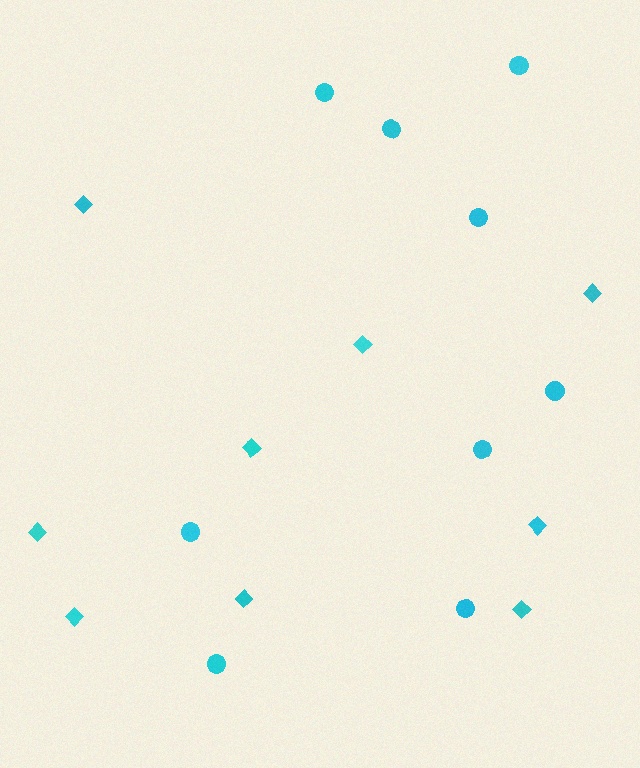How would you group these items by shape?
There are 2 groups: one group of diamonds (9) and one group of circles (9).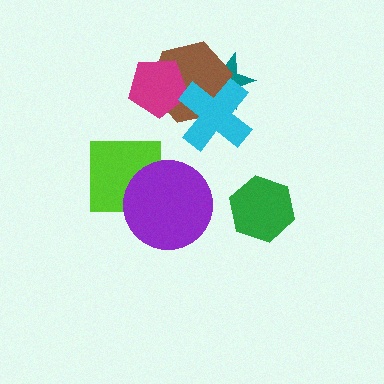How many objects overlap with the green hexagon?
0 objects overlap with the green hexagon.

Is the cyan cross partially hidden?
No, no other shape covers it.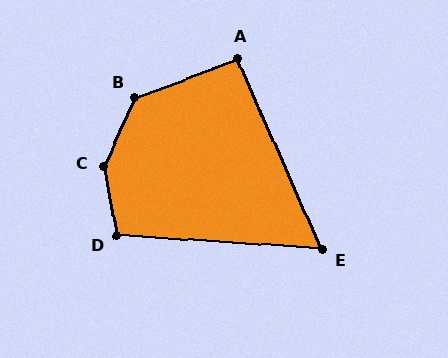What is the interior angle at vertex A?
Approximately 93 degrees (approximately right).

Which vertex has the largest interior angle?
C, at approximately 145 degrees.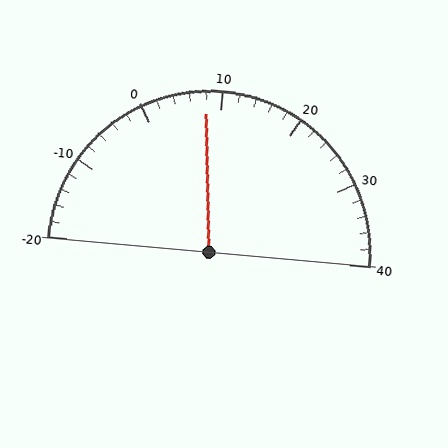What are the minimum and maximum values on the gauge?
The gauge ranges from -20 to 40.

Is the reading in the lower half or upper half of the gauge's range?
The reading is in the lower half of the range (-20 to 40).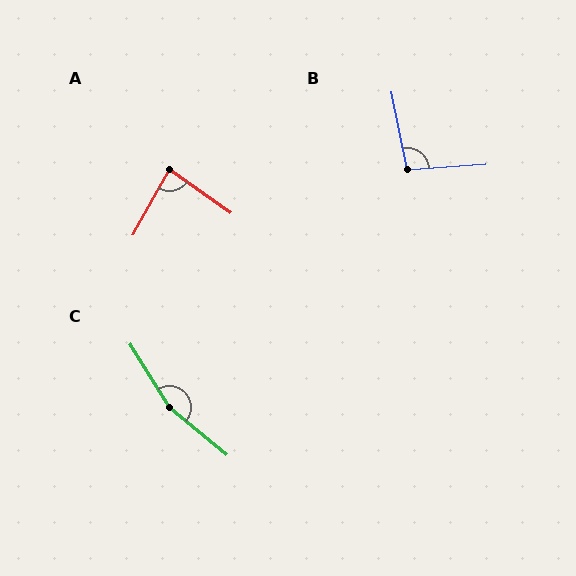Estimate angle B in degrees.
Approximately 97 degrees.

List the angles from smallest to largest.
A (84°), B (97°), C (162°).